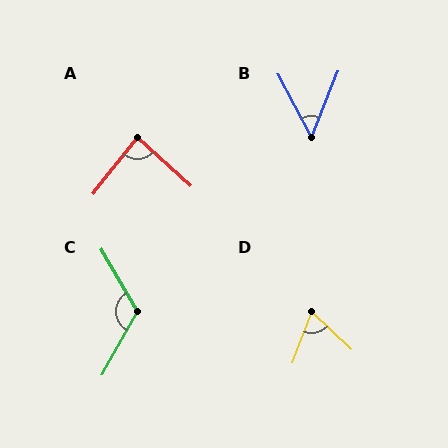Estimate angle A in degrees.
Approximately 86 degrees.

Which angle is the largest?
C, at approximately 120 degrees.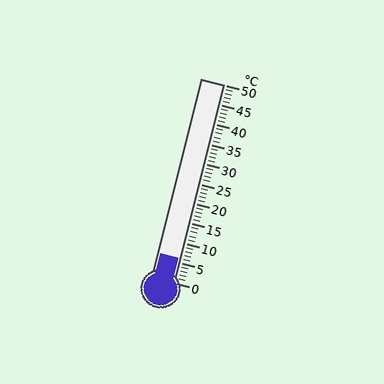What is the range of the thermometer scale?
The thermometer scale ranges from 0°C to 50°C.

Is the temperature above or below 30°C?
The temperature is below 30°C.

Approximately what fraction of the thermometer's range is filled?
The thermometer is filled to approximately 10% of its range.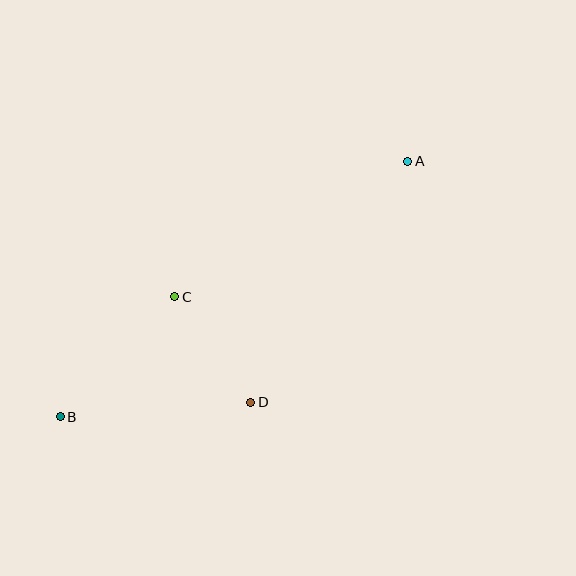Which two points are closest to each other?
Points C and D are closest to each other.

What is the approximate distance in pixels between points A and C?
The distance between A and C is approximately 269 pixels.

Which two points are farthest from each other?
Points A and B are farthest from each other.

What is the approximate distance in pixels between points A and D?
The distance between A and D is approximately 288 pixels.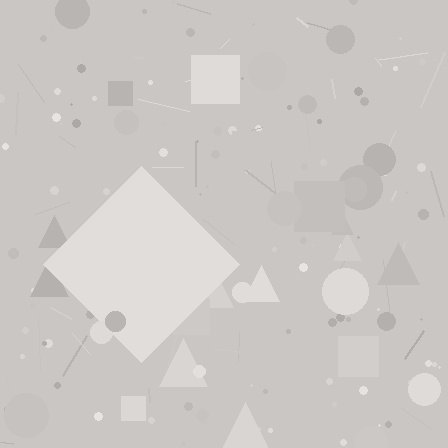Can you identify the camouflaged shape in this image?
The camouflaged shape is a diamond.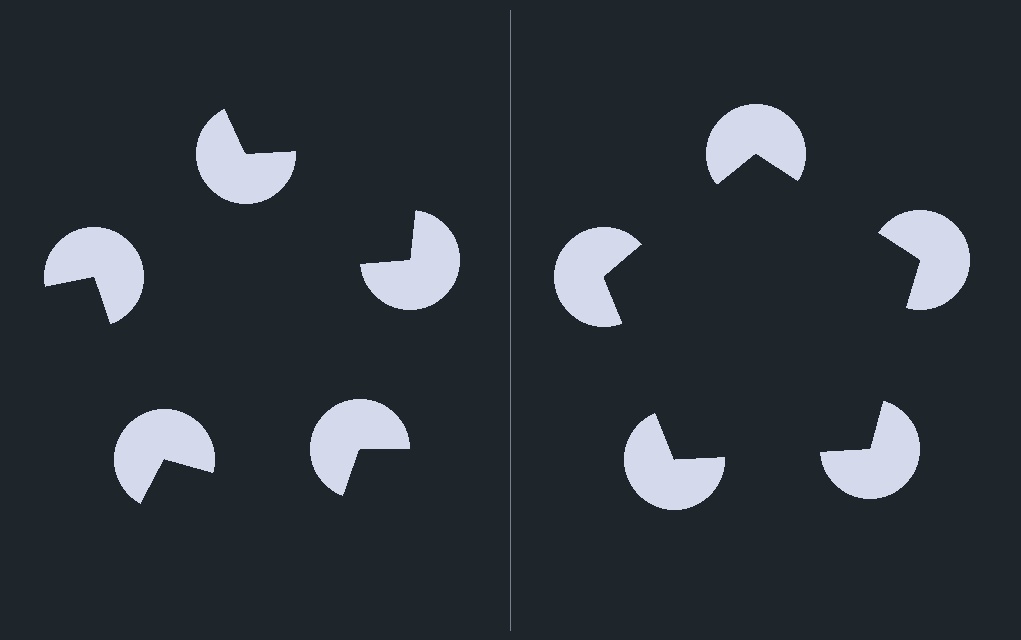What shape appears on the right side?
An illusory pentagon.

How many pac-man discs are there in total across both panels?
10 — 5 on each side.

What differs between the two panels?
The pac-man discs are positioned identically on both sides; only the wedge orientations differ. On the right they align to a pentagon; on the left they are misaligned.